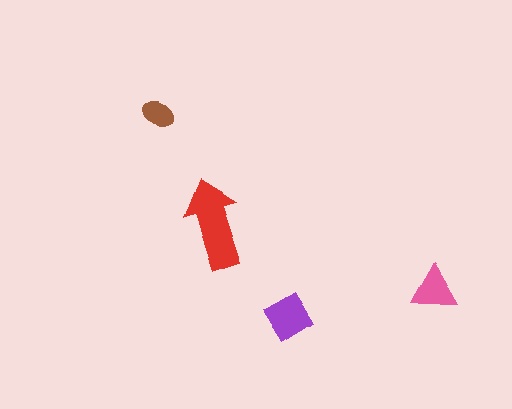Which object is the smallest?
The brown ellipse.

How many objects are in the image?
There are 4 objects in the image.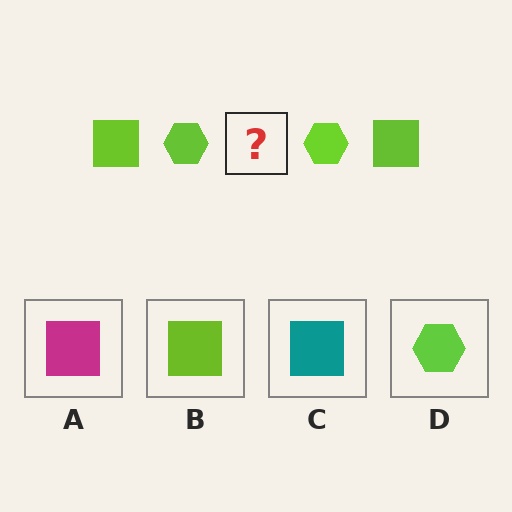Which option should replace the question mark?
Option B.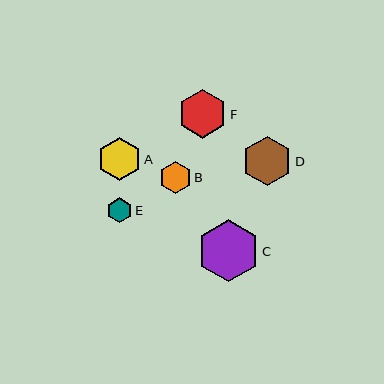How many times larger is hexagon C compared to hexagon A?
Hexagon C is approximately 1.4 times the size of hexagon A.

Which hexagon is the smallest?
Hexagon E is the smallest with a size of approximately 25 pixels.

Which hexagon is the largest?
Hexagon C is the largest with a size of approximately 62 pixels.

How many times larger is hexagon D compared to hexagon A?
Hexagon D is approximately 1.2 times the size of hexagon A.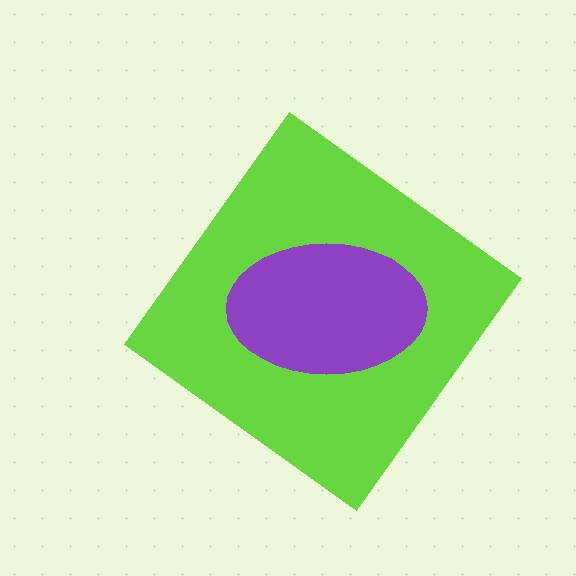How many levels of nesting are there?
2.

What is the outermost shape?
The lime diamond.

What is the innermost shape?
The purple ellipse.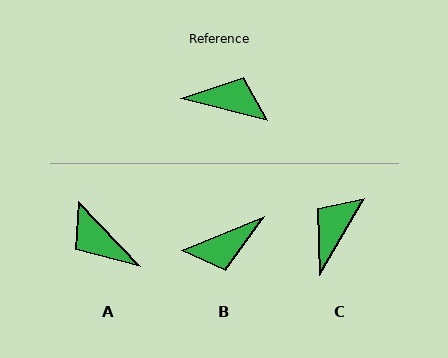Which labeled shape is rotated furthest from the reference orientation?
A, about 148 degrees away.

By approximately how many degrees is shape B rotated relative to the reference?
Approximately 144 degrees clockwise.